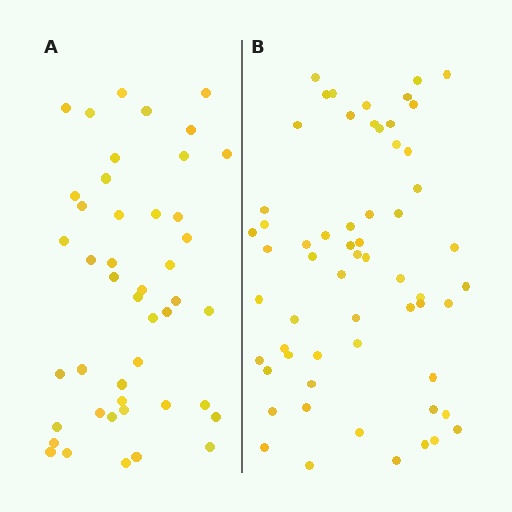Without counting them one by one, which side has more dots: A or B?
Region B (the right region) has more dots.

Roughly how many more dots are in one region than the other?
Region B has approximately 15 more dots than region A.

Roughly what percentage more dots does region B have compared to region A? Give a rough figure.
About 35% more.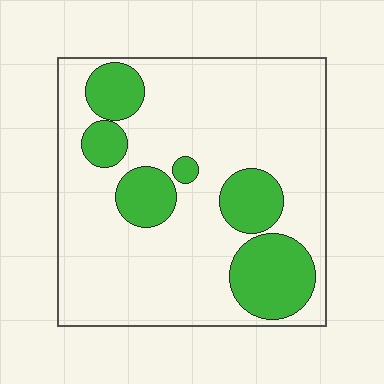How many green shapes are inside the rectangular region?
6.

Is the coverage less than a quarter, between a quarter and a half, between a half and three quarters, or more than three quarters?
Less than a quarter.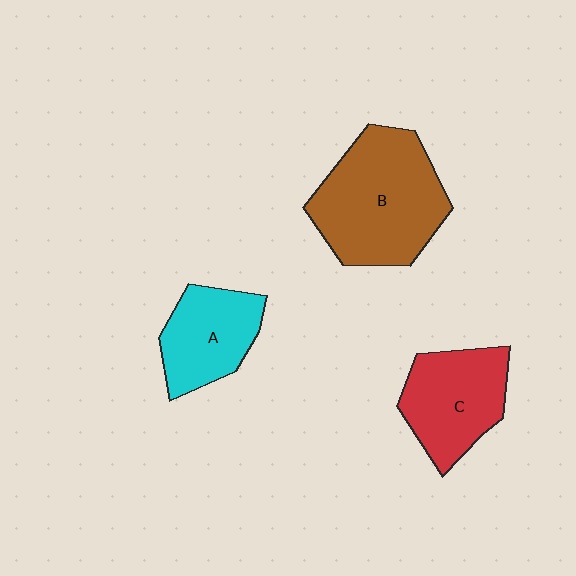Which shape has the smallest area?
Shape A (cyan).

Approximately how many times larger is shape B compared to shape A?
Approximately 1.7 times.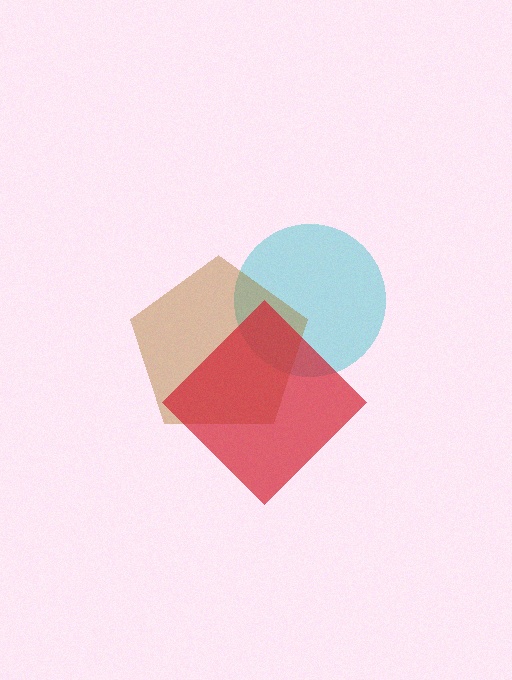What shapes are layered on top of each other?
The layered shapes are: a cyan circle, a brown pentagon, a red diamond.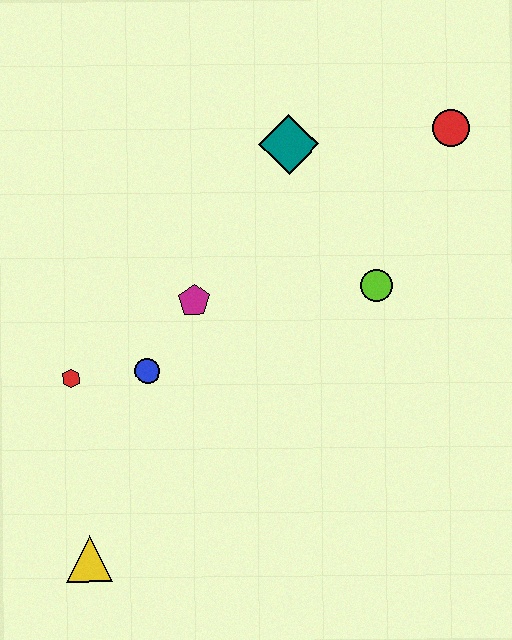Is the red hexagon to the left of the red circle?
Yes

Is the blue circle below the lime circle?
Yes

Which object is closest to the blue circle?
The red hexagon is closest to the blue circle.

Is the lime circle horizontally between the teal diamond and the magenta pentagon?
No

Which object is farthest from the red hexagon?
The red circle is farthest from the red hexagon.